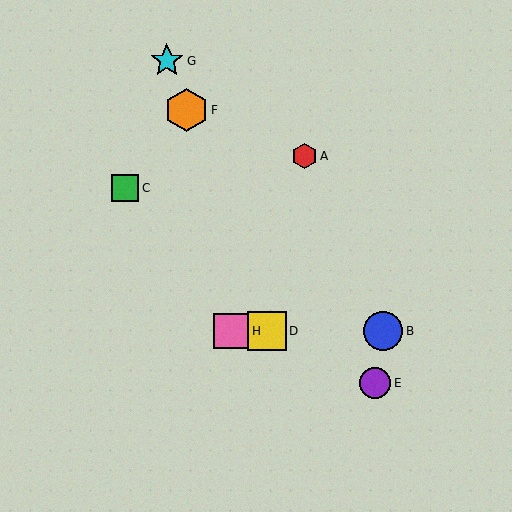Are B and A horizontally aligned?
No, B is at y≈331 and A is at y≈156.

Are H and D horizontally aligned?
Yes, both are at y≈331.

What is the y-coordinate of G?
Object G is at y≈61.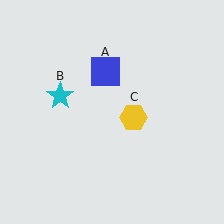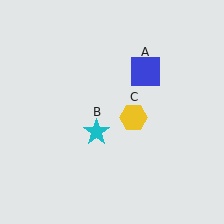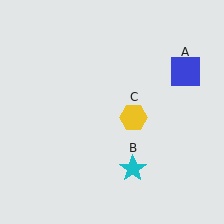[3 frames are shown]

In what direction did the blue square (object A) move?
The blue square (object A) moved right.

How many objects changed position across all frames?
2 objects changed position: blue square (object A), cyan star (object B).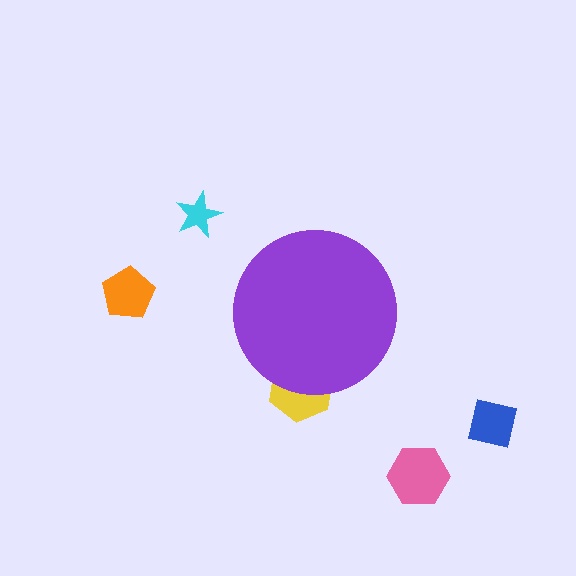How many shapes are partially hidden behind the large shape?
1 shape is partially hidden.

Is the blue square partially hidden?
No, the blue square is fully visible.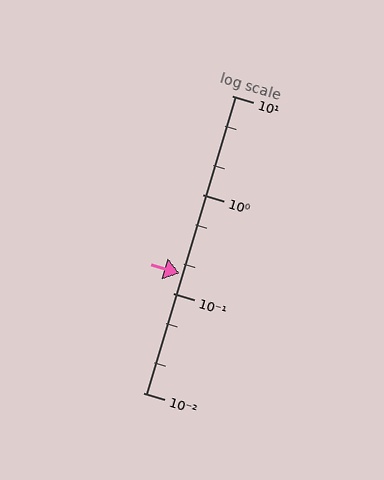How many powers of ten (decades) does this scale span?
The scale spans 3 decades, from 0.01 to 10.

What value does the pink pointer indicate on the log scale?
The pointer indicates approximately 0.16.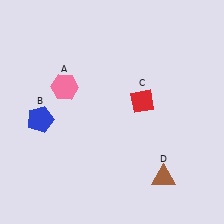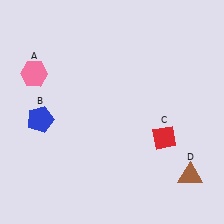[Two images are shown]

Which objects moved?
The objects that moved are: the pink hexagon (A), the red diamond (C), the brown triangle (D).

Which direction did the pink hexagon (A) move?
The pink hexagon (A) moved left.